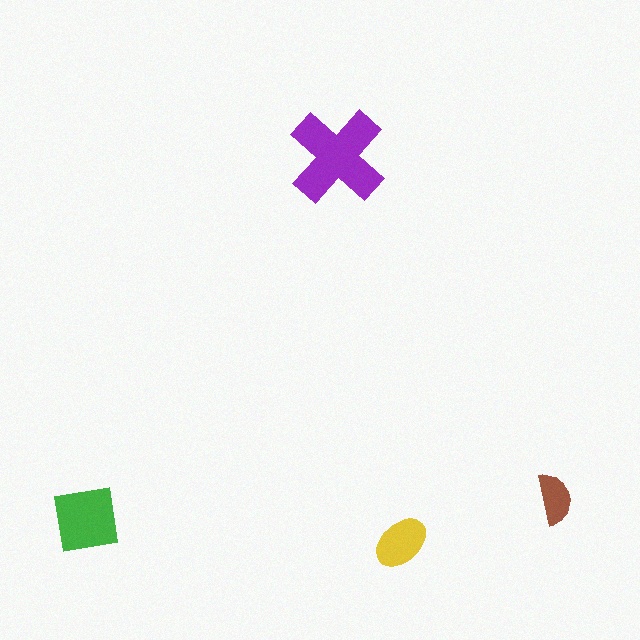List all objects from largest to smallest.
The purple cross, the green square, the yellow ellipse, the brown semicircle.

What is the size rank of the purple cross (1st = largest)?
1st.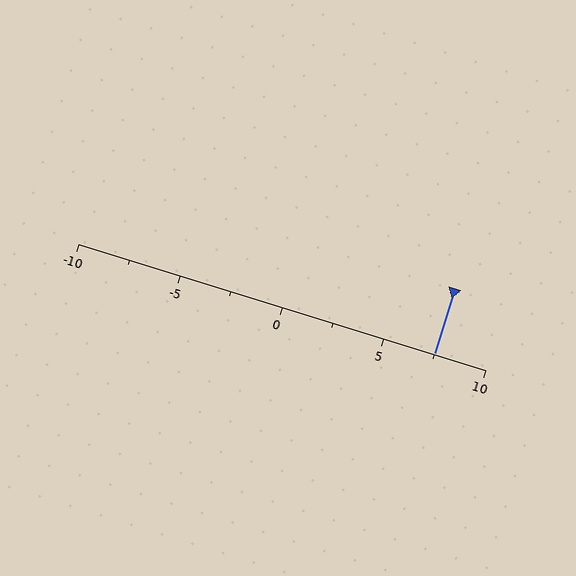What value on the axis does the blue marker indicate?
The marker indicates approximately 7.5.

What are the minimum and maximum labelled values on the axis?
The axis runs from -10 to 10.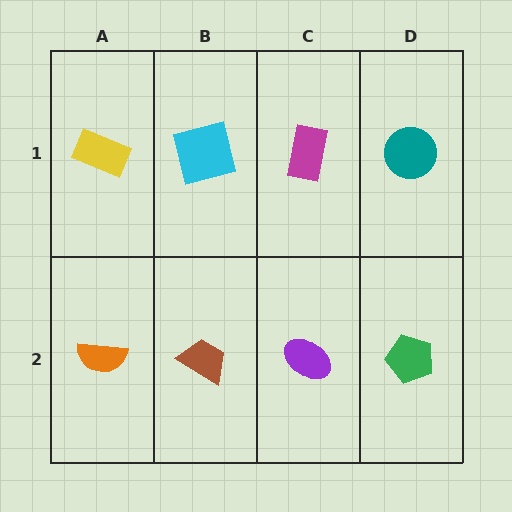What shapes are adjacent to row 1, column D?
A green pentagon (row 2, column D), a magenta rectangle (row 1, column C).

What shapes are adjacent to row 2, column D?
A teal circle (row 1, column D), a purple ellipse (row 2, column C).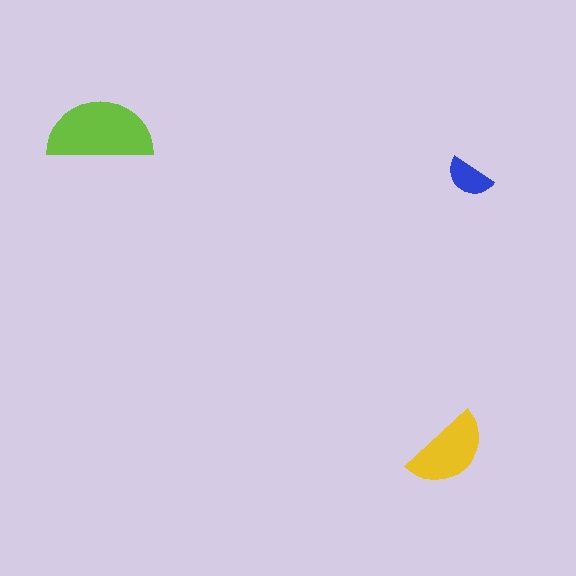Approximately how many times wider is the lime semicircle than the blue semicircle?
About 2 times wider.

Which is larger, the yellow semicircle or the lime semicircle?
The lime one.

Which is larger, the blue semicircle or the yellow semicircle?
The yellow one.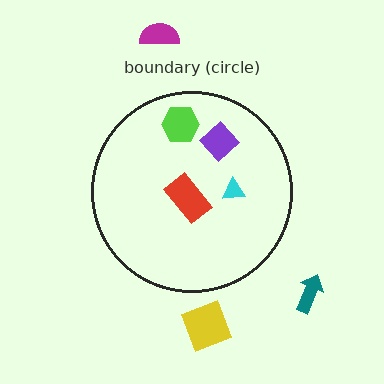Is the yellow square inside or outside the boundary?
Outside.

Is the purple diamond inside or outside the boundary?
Inside.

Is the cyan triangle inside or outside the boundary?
Inside.